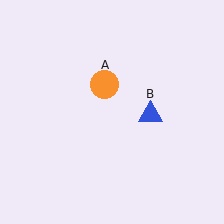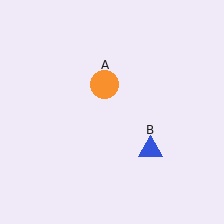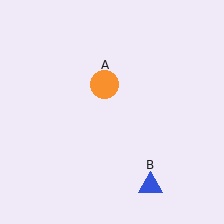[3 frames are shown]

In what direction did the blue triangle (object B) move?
The blue triangle (object B) moved down.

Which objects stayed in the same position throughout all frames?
Orange circle (object A) remained stationary.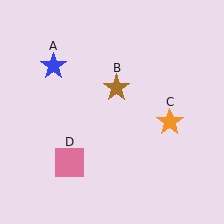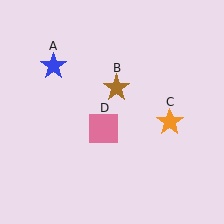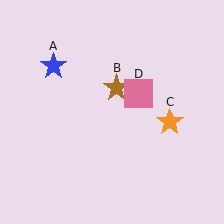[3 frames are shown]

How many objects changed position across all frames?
1 object changed position: pink square (object D).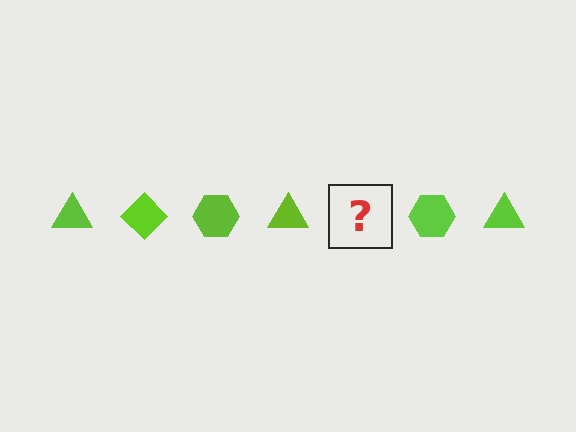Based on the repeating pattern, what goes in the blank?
The blank should be a lime diamond.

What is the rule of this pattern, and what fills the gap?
The rule is that the pattern cycles through triangle, diamond, hexagon shapes in lime. The gap should be filled with a lime diamond.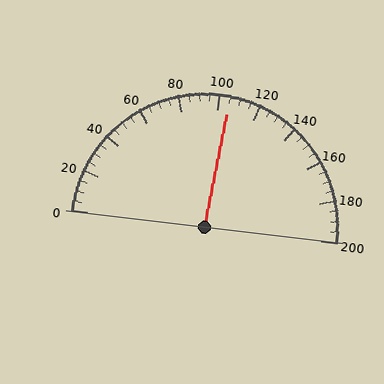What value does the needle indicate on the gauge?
The needle indicates approximately 105.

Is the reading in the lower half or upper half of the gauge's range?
The reading is in the upper half of the range (0 to 200).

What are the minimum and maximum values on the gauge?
The gauge ranges from 0 to 200.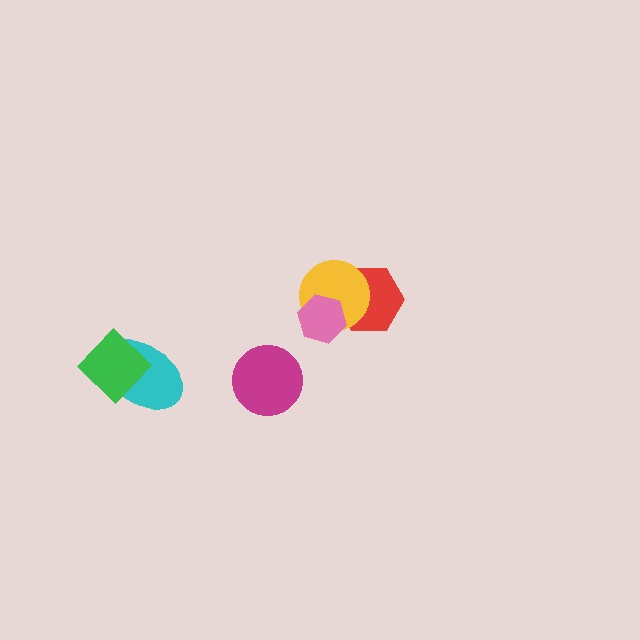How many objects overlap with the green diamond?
1 object overlaps with the green diamond.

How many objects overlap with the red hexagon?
2 objects overlap with the red hexagon.